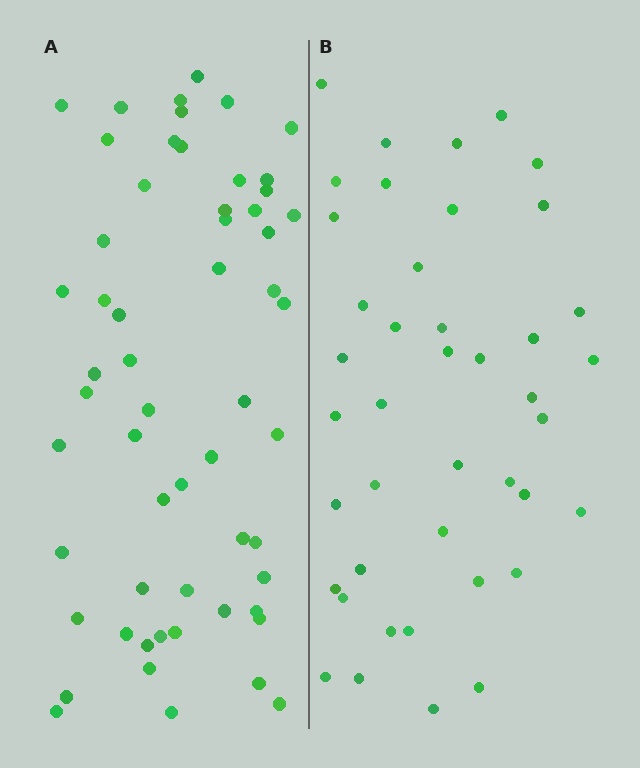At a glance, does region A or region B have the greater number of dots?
Region A (the left region) has more dots.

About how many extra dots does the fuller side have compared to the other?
Region A has approximately 15 more dots than region B.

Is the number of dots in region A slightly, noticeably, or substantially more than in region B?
Region A has noticeably more, but not dramatically so. The ratio is roughly 1.4 to 1.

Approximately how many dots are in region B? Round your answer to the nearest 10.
About 40 dots. (The exact count is 42, which rounds to 40.)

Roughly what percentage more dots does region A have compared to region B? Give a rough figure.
About 35% more.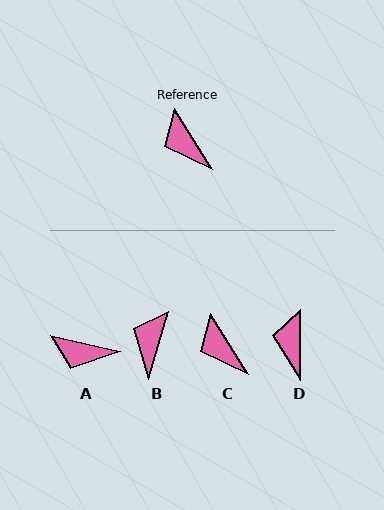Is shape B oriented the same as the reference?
No, it is off by about 48 degrees.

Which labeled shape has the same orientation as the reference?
C.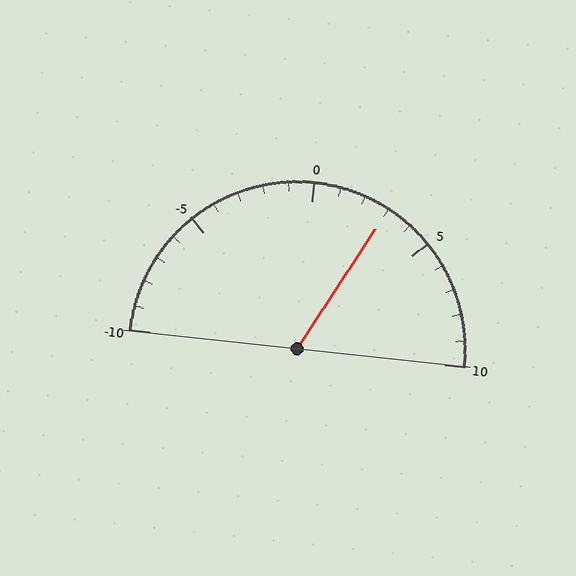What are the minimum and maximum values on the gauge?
The gauge ranges from -10 to 10.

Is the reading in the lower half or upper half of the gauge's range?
The reading is in the upper half of the range (-10 to 10).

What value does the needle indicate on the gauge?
The needle indicates approximately 3.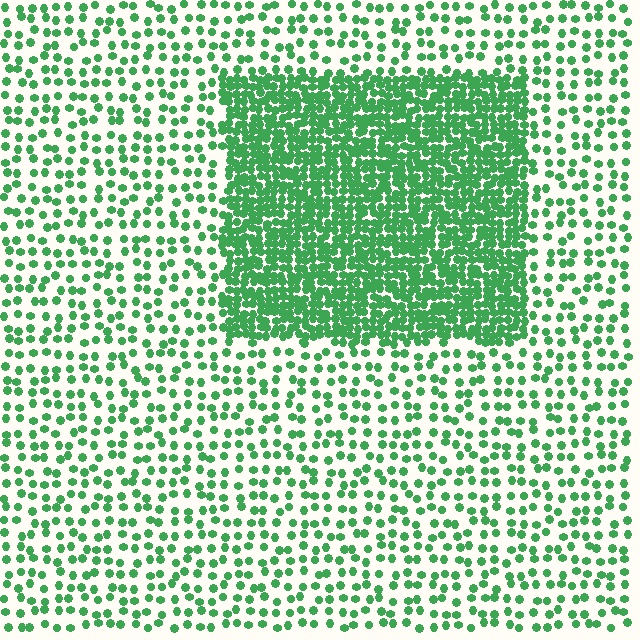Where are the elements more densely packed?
The elements are more densely packed inside the rectangle boundary.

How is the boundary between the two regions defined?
The boundary is defined by a change in element density (approximately 2.9x ratio). All elements are the same color, size, and shape.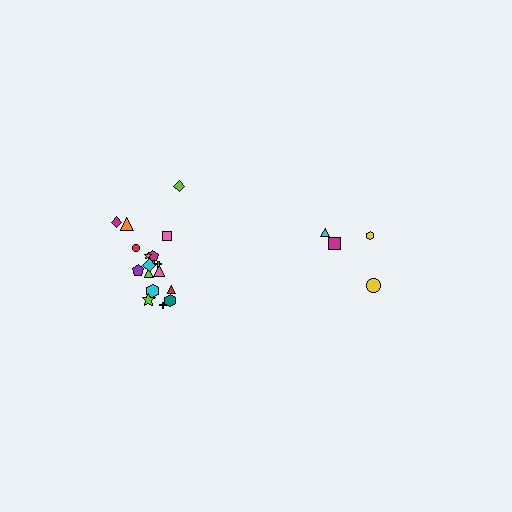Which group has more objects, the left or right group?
The left group.